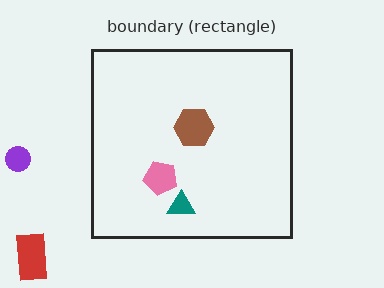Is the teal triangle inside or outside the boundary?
Inside.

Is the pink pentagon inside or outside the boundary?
Inside.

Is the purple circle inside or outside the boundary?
Outside.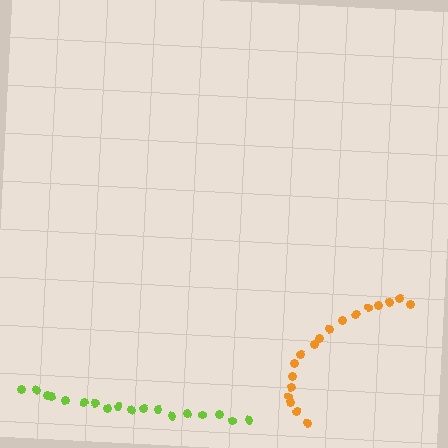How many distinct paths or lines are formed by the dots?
There are 2 distinct paths.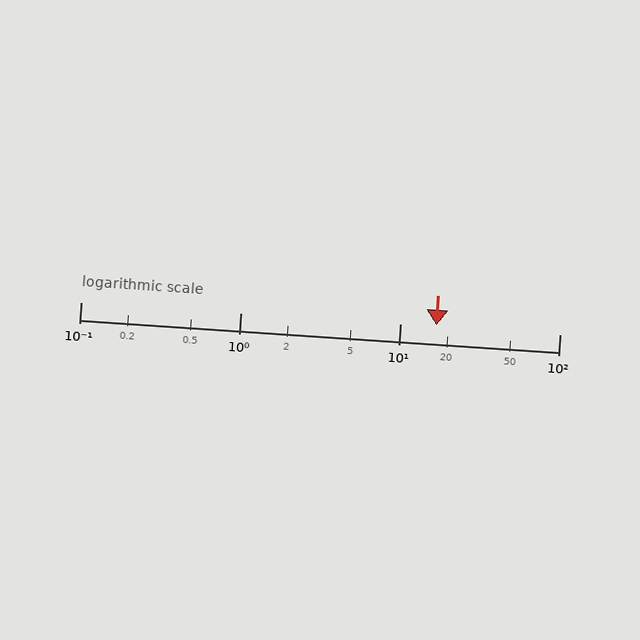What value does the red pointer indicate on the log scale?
The pointer indicates approximately 17.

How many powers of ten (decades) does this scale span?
The scale spans 3 decades, from 0.1 to 100.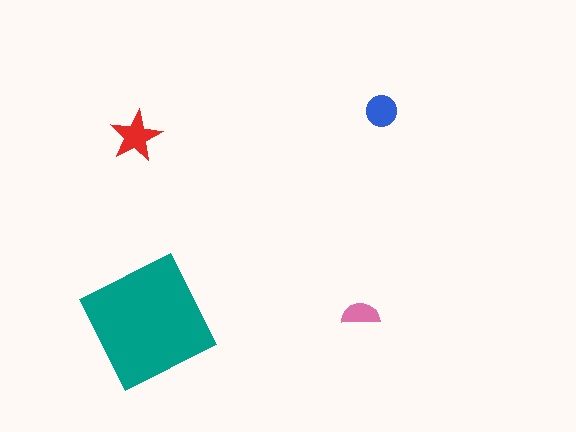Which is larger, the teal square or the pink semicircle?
The teal square.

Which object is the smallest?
The pink semicircle.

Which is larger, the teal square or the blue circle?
The teal square.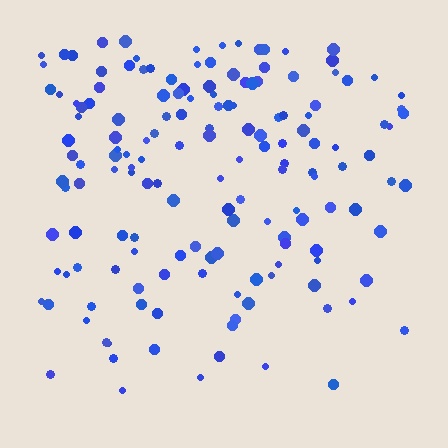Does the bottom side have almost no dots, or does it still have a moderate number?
Still a moderate number, just noticeably fewer than the top.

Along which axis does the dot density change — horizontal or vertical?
Vertical.